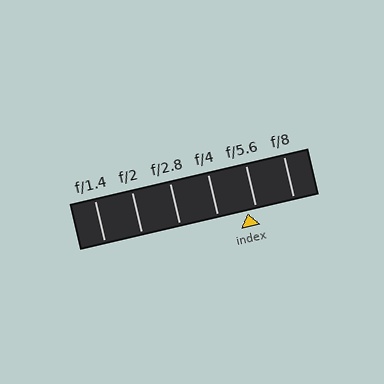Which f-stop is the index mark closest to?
The index mark is closest to f/5.6.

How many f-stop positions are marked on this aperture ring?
There are 6 f-stop positions marked.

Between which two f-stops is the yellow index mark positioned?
The index mark is between f/4 and f/5.6.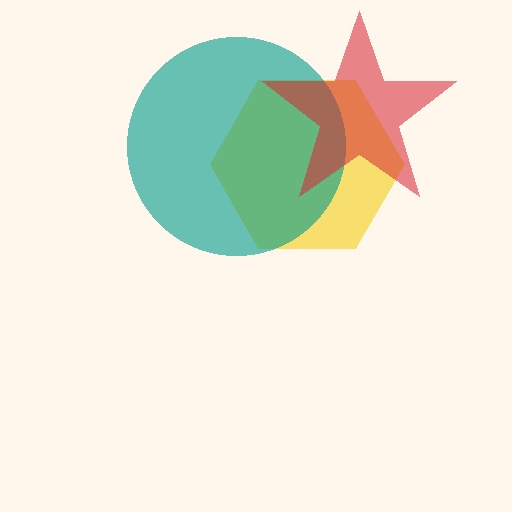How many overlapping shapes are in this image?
There are 3 overlapping shapes in the image.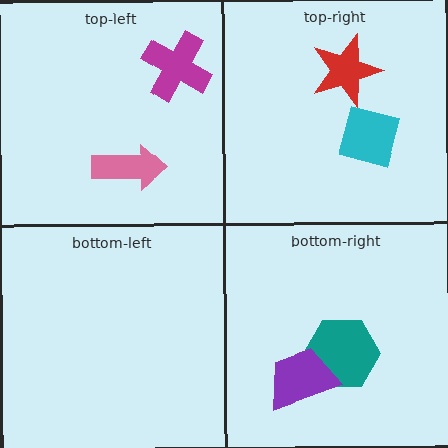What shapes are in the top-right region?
The cyan square, the red star.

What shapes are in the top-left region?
The pink arrow, the magenta cross.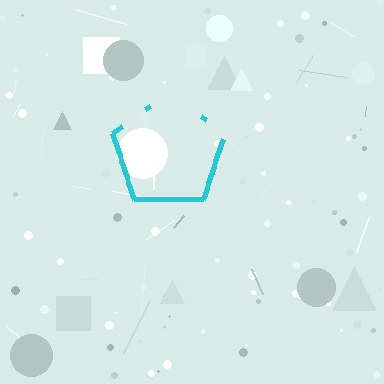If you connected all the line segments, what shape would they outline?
They would outline a pentagon.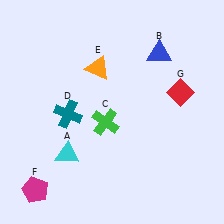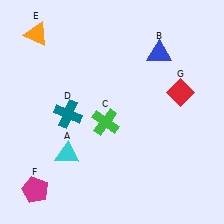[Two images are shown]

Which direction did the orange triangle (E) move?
The orange triangle (E) moved left.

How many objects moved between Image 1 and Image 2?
1 object moved between the two images.